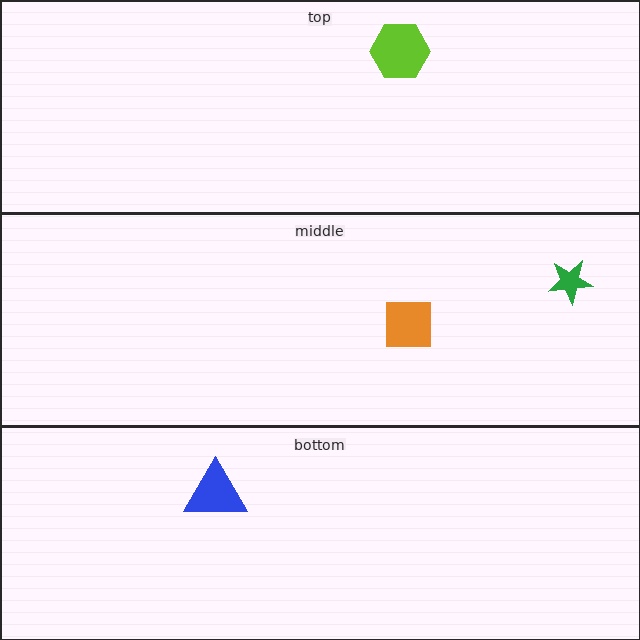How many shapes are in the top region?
1.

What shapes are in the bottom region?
The blue triangle.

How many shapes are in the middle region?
2.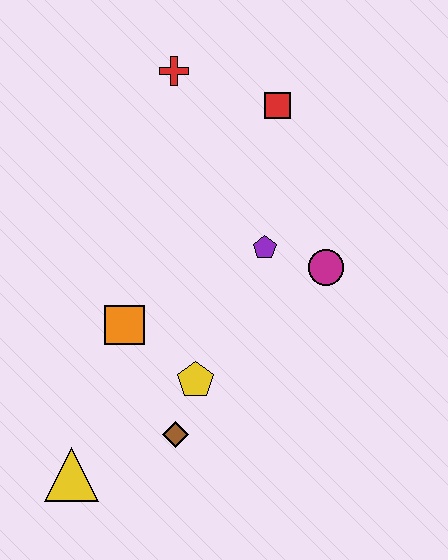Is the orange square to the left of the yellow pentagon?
Yes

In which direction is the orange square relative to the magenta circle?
The orange square is to the left of the magenta circle.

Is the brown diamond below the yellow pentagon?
Yes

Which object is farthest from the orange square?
The red square is farthest from the orange square.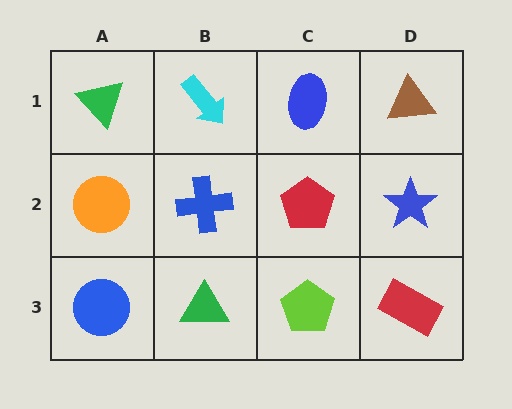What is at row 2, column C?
A red pentagon.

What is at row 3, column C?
A lime pentagon.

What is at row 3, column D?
A red rectangle.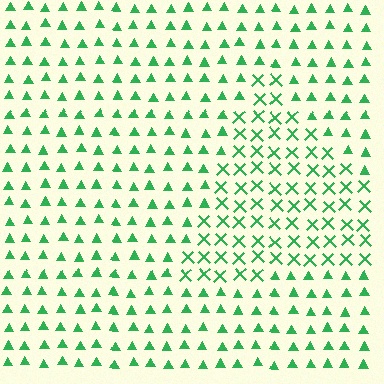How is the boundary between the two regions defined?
The boundary is defined by a change in element shape: X marks inside vs. triangles outside. All elements share the same color and spacing.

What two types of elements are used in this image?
The image uses X marks inside the triangle region and triangles outside it.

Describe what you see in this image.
The image is filled with small green elements arranged in a uniform grid. A triangle-shaped region contains X marks, while the surrounding area contains triangles. The boundary is defined purely by the change in element shape.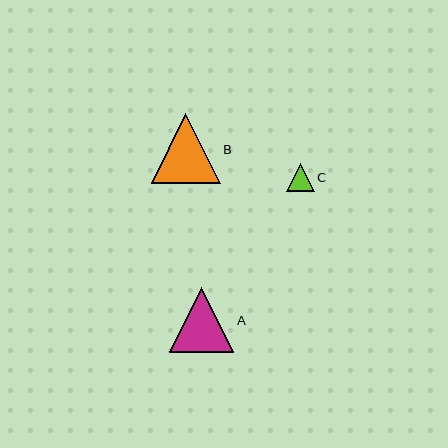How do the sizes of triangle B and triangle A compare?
Triangle B and triangle A are approximately the same size.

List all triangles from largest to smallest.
From largest to smallest: B, A, C.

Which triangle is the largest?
Triangle B is the largest with a size of approximately 69 pixels.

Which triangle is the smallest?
Triangle C is the smallest with a size of approximately 28 pixels.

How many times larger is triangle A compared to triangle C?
Triangle A is approximately 2.3 times the size of triangle C.